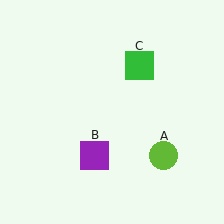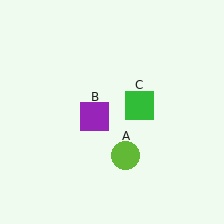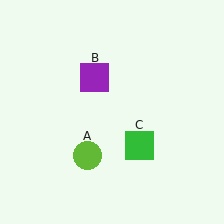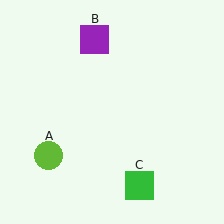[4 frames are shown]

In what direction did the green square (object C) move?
The green square (object C) moved down.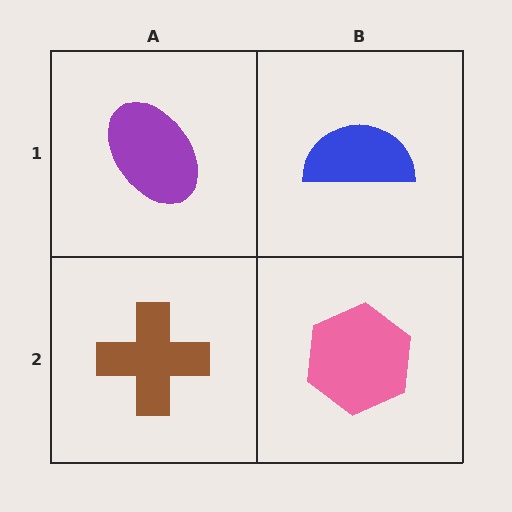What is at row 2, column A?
A brown cross.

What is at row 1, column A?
A purple ellipse.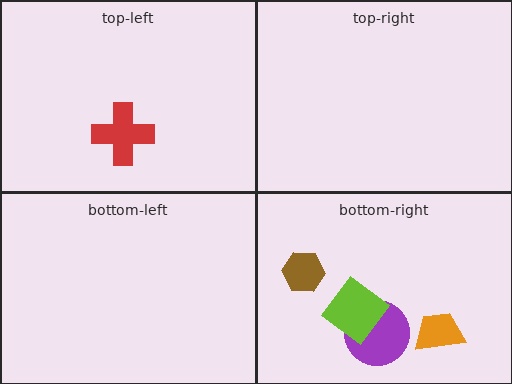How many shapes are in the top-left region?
1.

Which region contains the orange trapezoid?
The bottom-right region.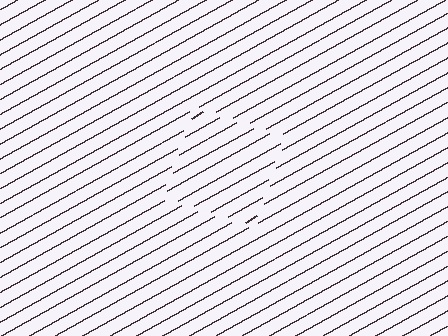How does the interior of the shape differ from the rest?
The interior of the shape contains the same grating, shifted by half a period — the contour is defined by the phase discontinuity where line-ends from the inner and outer gratings abut.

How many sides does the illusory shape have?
4 sides — the line-ends trace a square.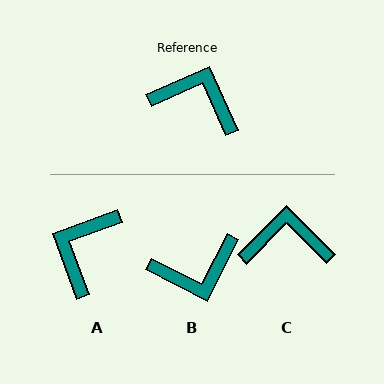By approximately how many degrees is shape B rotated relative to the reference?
Approximately 141 degrees clockwise.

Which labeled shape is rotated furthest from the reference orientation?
B, about 141 degrees away.